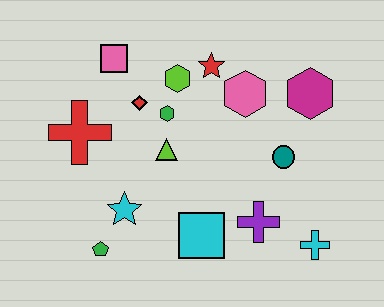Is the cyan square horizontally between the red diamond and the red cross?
No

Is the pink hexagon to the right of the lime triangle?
Yes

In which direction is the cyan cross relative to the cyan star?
The cyan cross is to the right of the cyan star.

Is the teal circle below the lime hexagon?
Yes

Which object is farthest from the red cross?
The cyan cross is farthest from the red cross.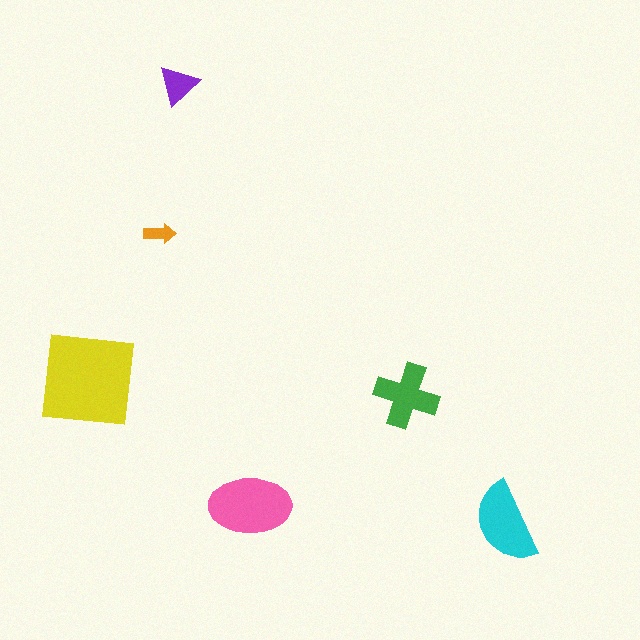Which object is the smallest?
The orange arrow.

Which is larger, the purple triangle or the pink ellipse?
The pink ellipse.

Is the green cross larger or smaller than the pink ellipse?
Smaller.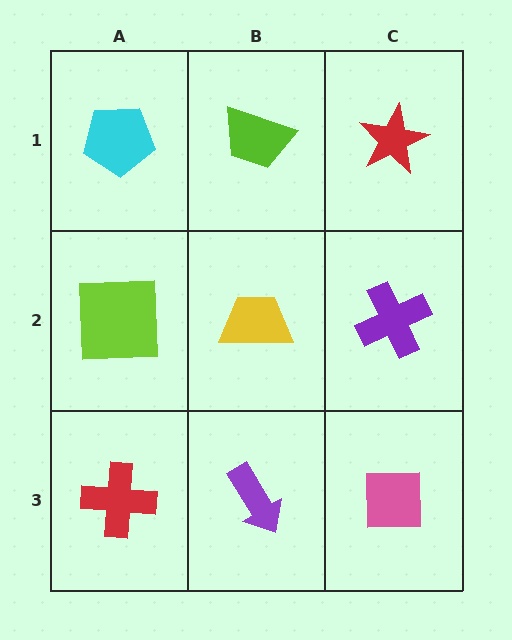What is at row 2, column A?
A lime square.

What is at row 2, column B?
A yellow trapezoid.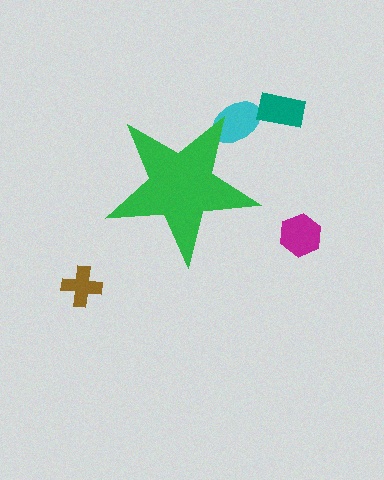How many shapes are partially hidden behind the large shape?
1 shape is partially hidden.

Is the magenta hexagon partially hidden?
No, the magenta hexagon is fully visible.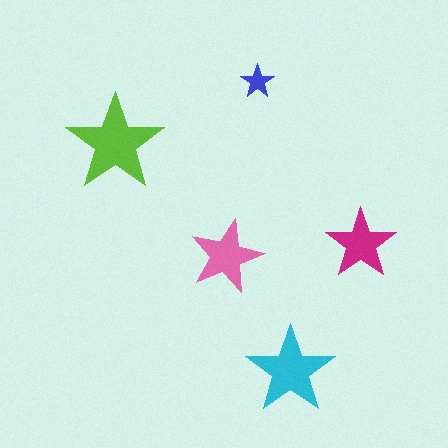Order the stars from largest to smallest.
the lime one, the cyan one, the pink one, the magenta one, the blue one.